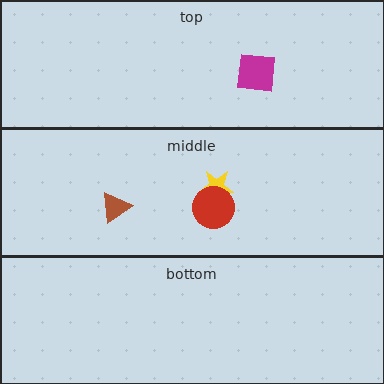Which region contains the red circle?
The middle region.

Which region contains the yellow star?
The middle region.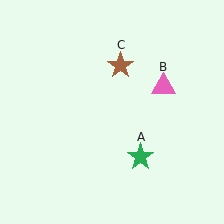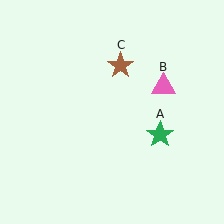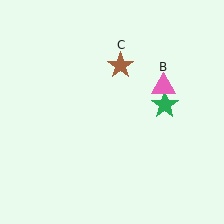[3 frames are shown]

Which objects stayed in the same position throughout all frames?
Pink triangle (object B) and brown star (object C) remained stationary.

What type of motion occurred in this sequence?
The green star (object A) rotated counterclockwise around the center of the scene.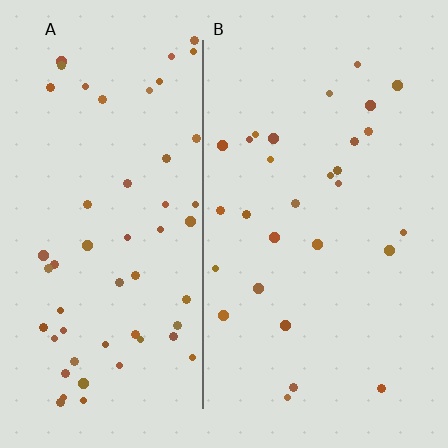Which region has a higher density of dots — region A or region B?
A (the left).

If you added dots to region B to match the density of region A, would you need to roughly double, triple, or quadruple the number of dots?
Approximately double.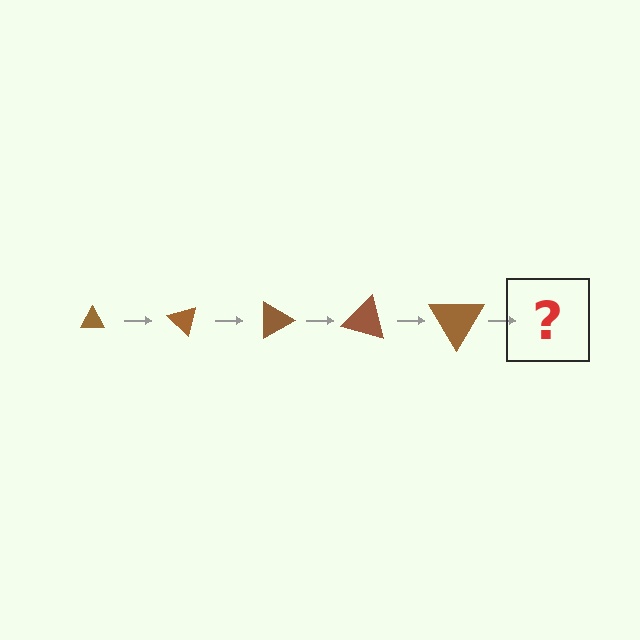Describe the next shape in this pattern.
It should be a triangle, larger than the previous one and rotated 225 degrees from the start.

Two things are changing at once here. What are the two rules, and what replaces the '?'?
The two rules are that the triangle grows larger each step and it rotates 45 degrees each step. The '?' should be a triangle, larger than the previous one and rotated 225 degrees from the start.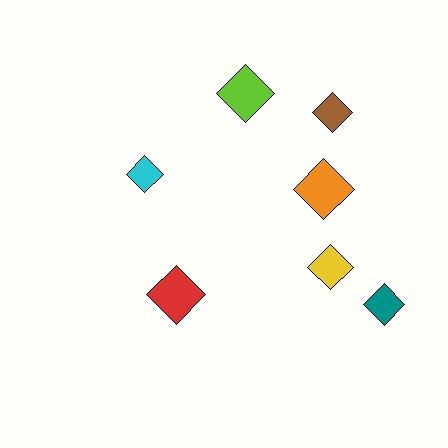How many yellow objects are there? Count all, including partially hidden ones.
There is 1 yellow object.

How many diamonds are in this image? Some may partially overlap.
There are 7 diamonds.